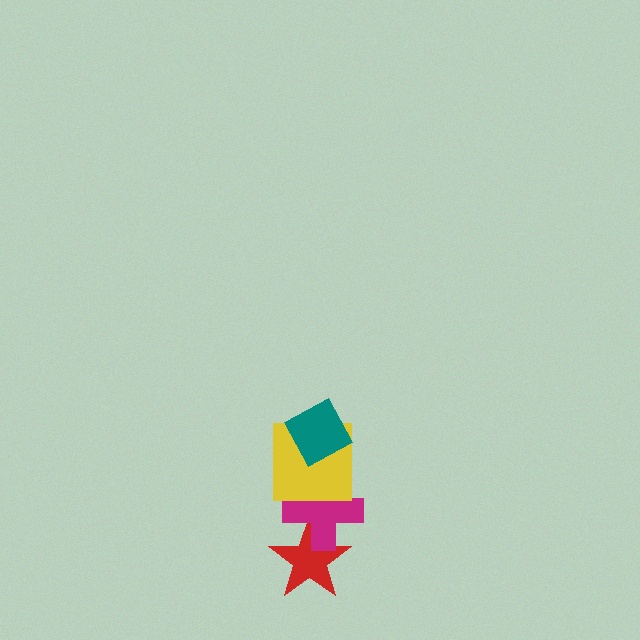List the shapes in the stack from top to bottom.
From top to bottom: the teal diamond, the yellow square, the magenta cross, the red star.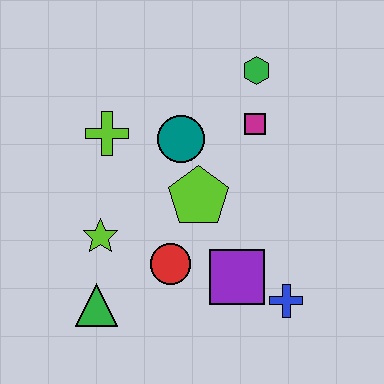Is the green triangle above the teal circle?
No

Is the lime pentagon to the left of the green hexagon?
Yes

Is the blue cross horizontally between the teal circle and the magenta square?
No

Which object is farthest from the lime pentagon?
The green triangle is farthest from the lime pentagon.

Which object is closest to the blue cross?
The purple square is closest to the blue cross.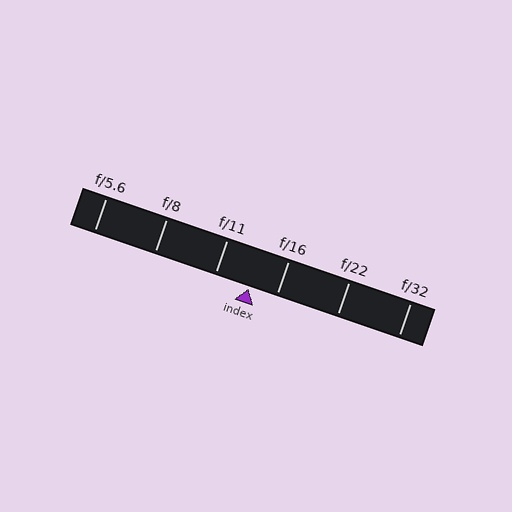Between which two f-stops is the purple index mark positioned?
The index mark is between f/11 and f/16.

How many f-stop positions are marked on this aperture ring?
There are 6 f-stop positions marked.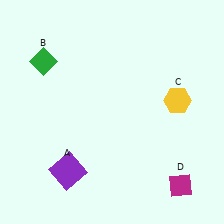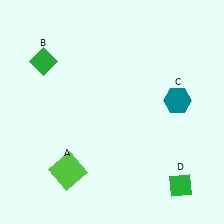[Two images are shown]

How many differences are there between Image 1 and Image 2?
There are 3 differences between the two images.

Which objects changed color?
A changed from purple to lime. C changed from yellow to teal. D changed from magenta to green.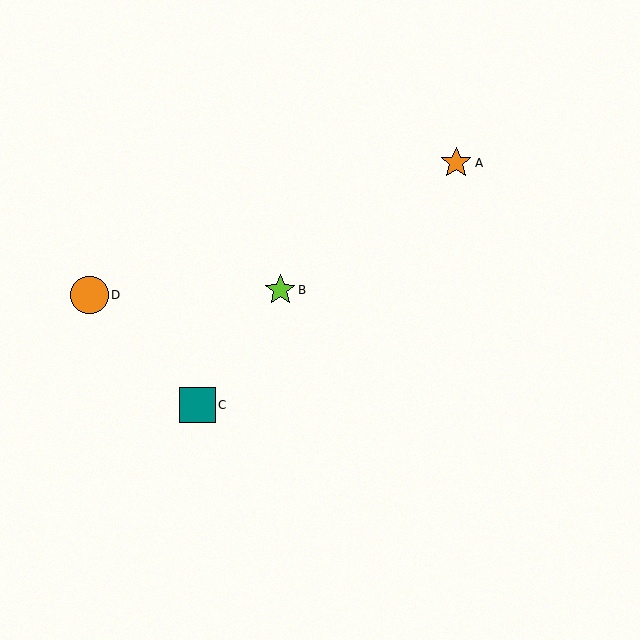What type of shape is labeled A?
Shape A is an orange star.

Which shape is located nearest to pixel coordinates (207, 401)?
The teal square (labeled C) at (198, 405) is nearest to that location.